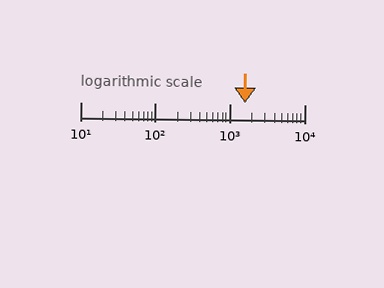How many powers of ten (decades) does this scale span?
The scale spans 3 decades, from 10 to 10000.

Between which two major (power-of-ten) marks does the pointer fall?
The pointer is between 1000 and 10000.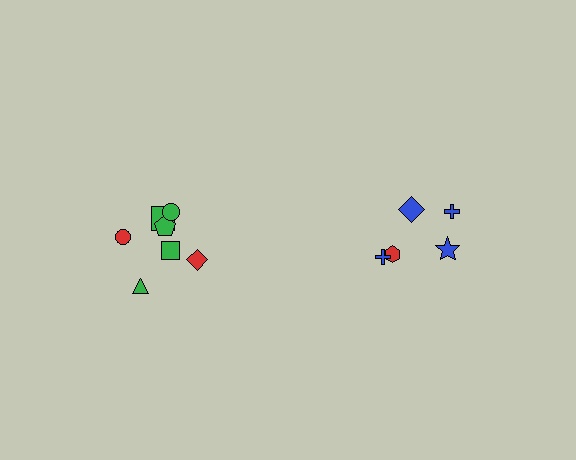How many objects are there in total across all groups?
There are 12 objects.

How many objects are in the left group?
There are 7 objects.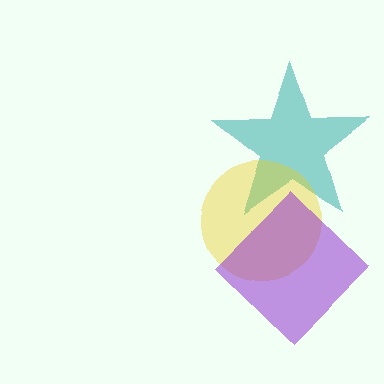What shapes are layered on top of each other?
The layered shapes are: a teal star, a yellow circle, a purple diamond.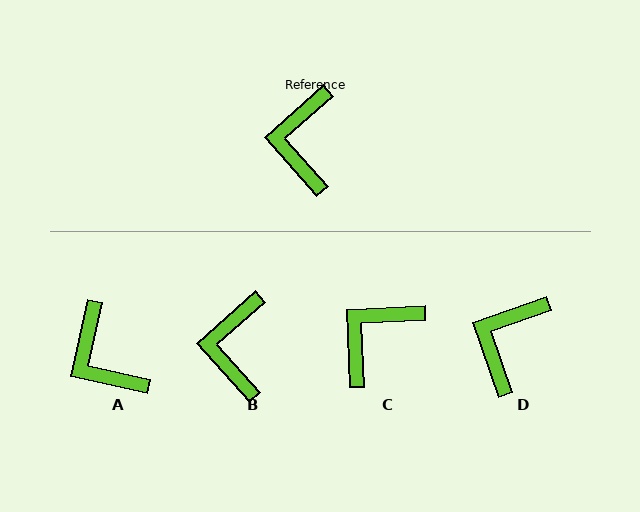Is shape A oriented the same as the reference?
No, it is off by about 36 degrees.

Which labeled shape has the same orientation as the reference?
B.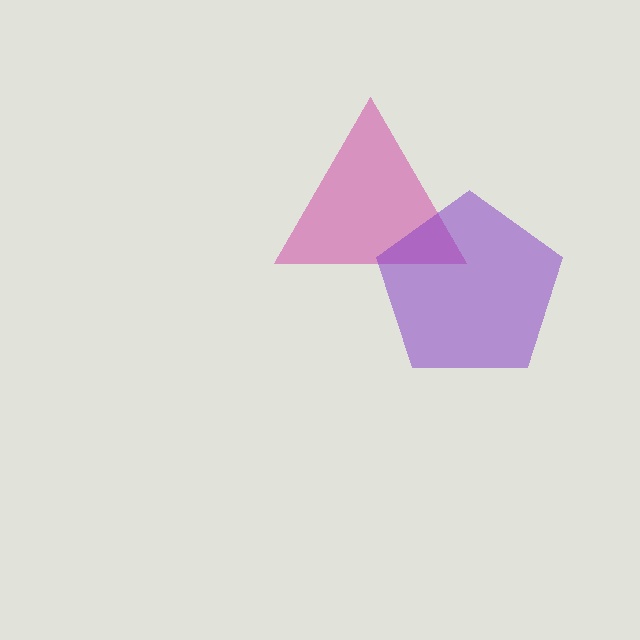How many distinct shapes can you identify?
There are 2 distinct shapes: a magenta triangle, a purple pentagon.